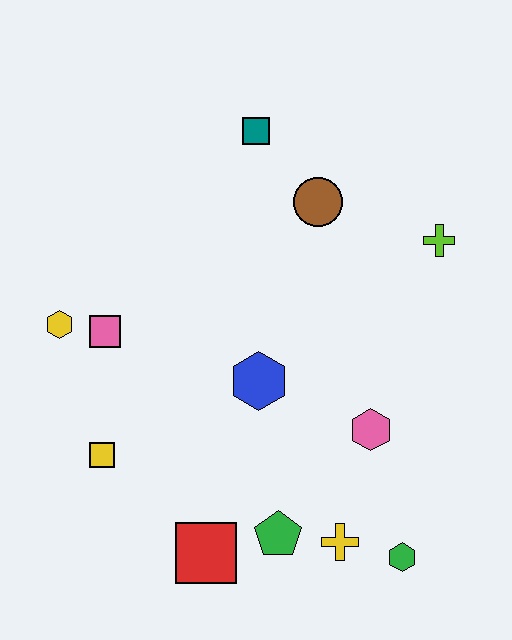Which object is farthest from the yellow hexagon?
The green hexagon is farthest from the yellow hexagon.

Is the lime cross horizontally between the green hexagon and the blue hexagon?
No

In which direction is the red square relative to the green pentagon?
The red square is to the left of the green pentagon.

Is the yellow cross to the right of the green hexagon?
No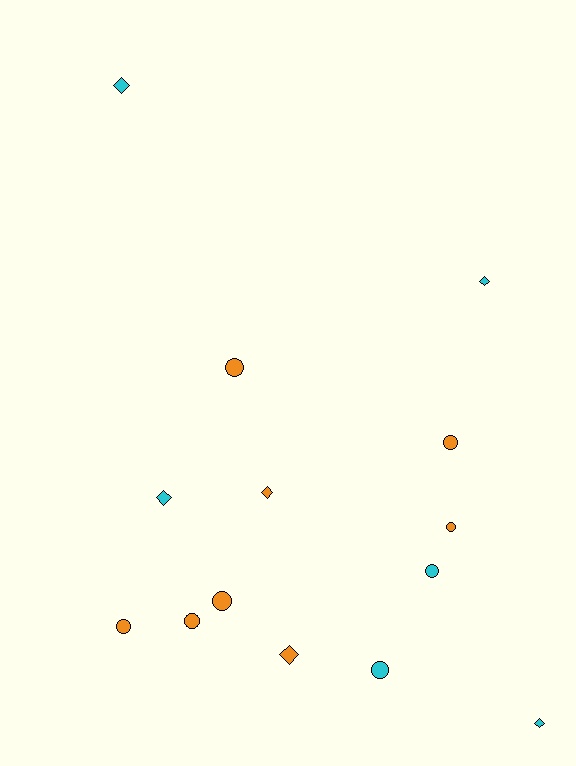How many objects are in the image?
There are 14 objects.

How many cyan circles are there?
There are 2 cyan circles.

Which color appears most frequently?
Orange, with 8 objects.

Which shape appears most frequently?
Circle, with 8 objects.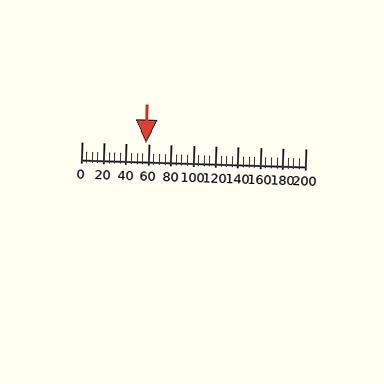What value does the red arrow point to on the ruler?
The red arrow points to approximately 58.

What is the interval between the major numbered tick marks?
The major tick marks are spaced 20 units apart.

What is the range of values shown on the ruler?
The ruler shows values from 0 to 200.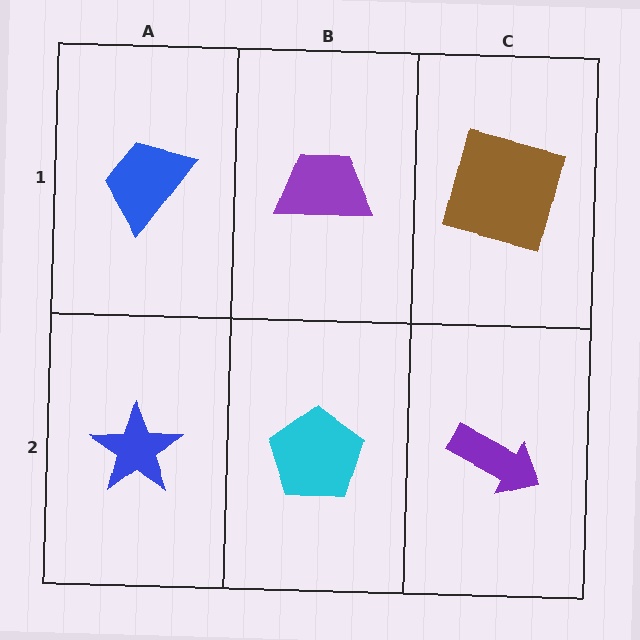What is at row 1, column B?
A purple trapezoid.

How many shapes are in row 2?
3 shapes.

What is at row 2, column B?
A cyan pentagon.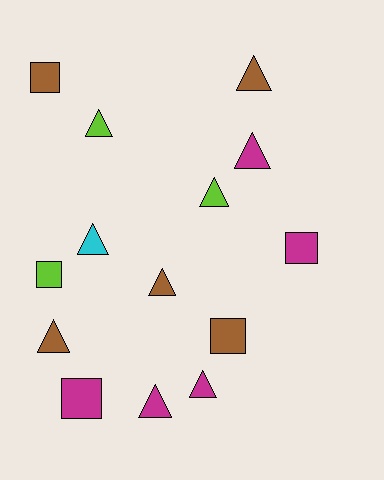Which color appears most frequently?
Magenta, with 5 objects.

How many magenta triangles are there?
There are 3 magenta triangles.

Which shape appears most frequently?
Triangle, with 9 objects.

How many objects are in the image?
There are 14 objects.